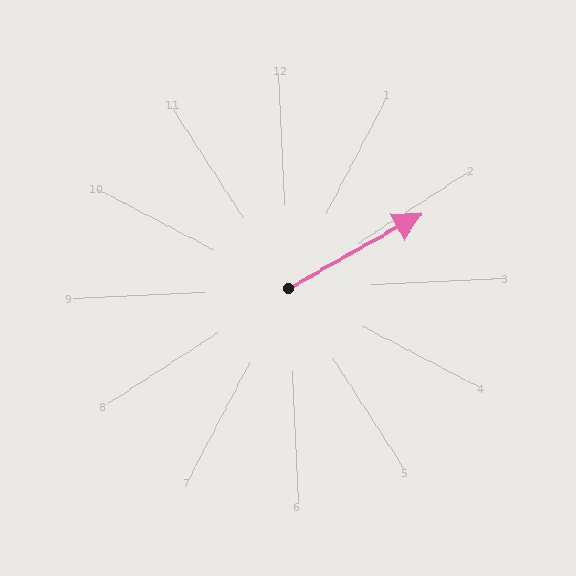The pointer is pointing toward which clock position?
Roughly 2 o'clock.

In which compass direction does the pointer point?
Northeast.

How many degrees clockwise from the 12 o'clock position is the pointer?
Approximately 63 degrees.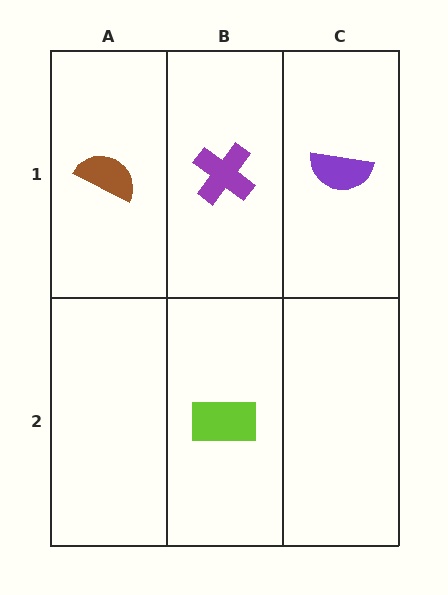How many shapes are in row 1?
3 shapes.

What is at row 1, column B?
A purple cross.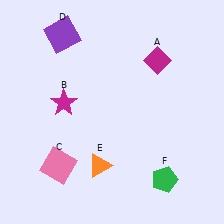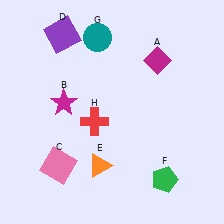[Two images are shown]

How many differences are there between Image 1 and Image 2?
There are 2 differences between the two images.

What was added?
A teal circle (G), a red cross (H) were added in Image 2.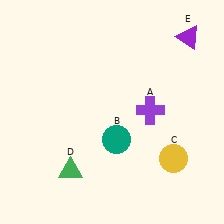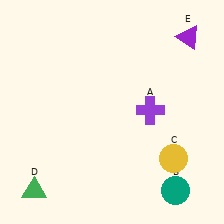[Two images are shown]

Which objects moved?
The objects that moved are: the teal circle (B), the green triangle (D).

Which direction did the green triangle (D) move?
The green triangle (D) moved left.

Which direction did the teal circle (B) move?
The teal circle (B) moved right.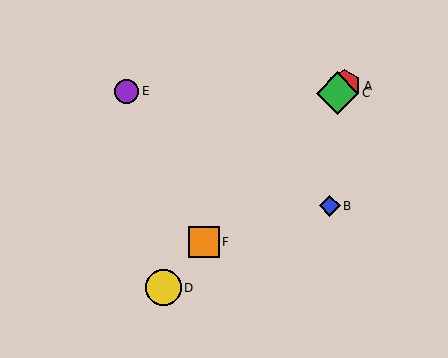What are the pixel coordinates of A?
Object A is at (344, 86).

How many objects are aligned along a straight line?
4 objects (A, C, D, F) are aligned along a straight line.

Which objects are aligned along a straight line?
Objects A, C, D, F are aligned along a straight line.